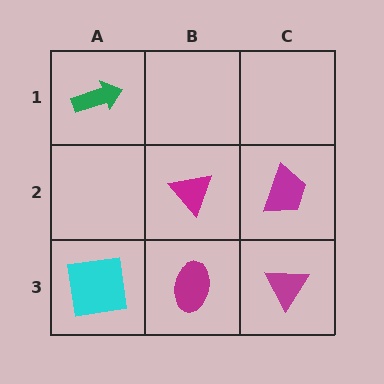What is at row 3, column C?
A magenta triangle.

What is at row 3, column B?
A magenta ellipse.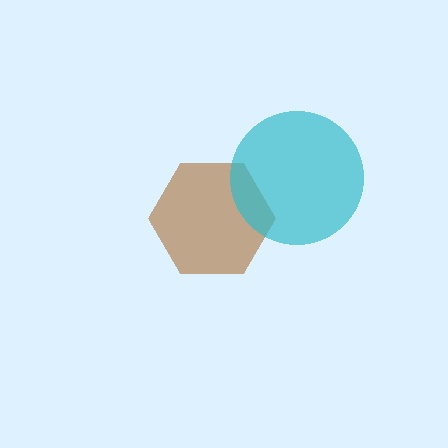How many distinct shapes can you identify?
There are 2 distinct shapes: a brown hexagon, a cyan circle.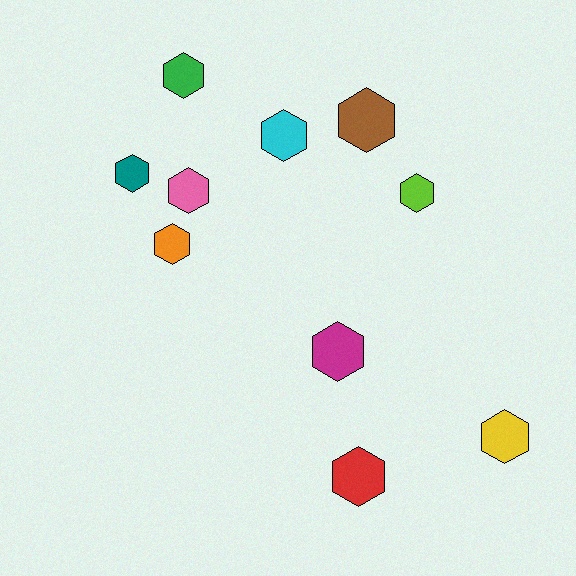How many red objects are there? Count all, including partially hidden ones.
There is 1 red object.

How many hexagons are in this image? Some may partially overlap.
There are 10 hexagons.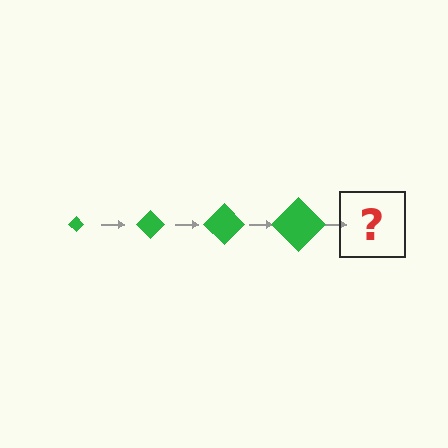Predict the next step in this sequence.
The next step is a green diamond, larger than the previous one.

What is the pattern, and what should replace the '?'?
The pattern is that the diamond gets progressively larger each step. The '?' should be a green diamond, larger than the previous one.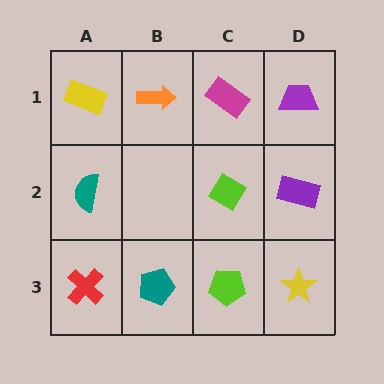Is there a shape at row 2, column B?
No, that cell is empty.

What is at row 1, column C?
A magenta rectangle.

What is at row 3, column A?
A red cross.